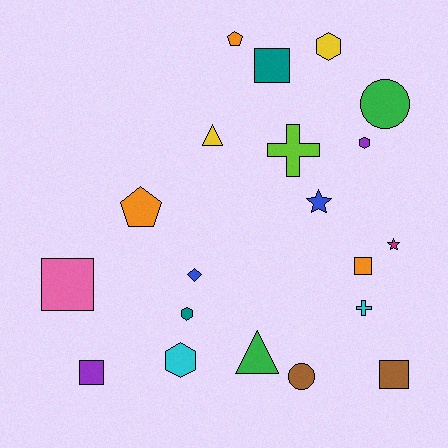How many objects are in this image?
There are 20 objects.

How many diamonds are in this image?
There is 1 diamond.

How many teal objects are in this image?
There are 2 teal objects.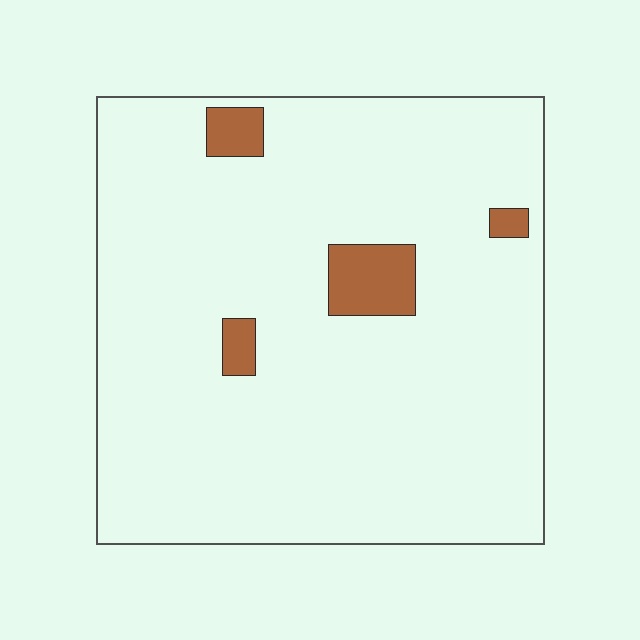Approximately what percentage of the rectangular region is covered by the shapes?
Approximately 5%.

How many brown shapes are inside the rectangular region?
4.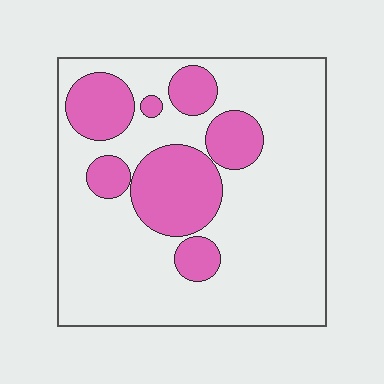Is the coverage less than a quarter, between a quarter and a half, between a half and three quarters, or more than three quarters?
Between a quarter and a half.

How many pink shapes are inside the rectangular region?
7.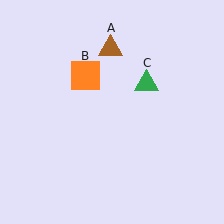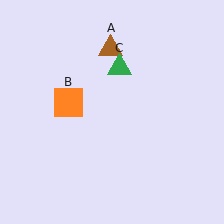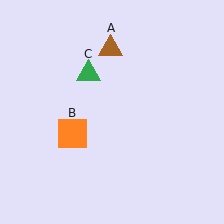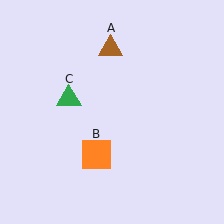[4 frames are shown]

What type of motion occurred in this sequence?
The orange square (object B), green triangle (object C) rotated counterclockwise around the center of the scene.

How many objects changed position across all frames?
2 objects changed position: orange square (object B), green triangle (object C).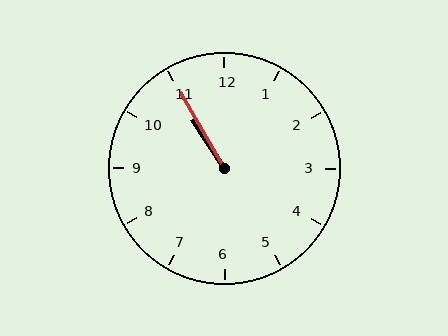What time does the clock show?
10:55.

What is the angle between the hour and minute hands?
Approximately 2 degrees.